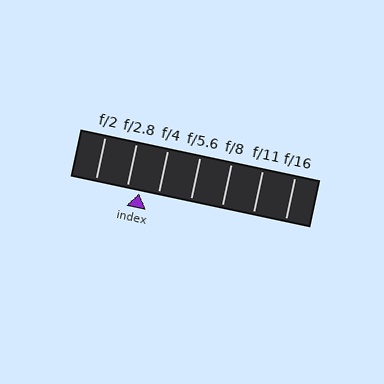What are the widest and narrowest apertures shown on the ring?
The widest aperture shown is f/2 and the narrowest is f/16.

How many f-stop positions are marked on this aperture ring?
There are 7 f-stop positions marked.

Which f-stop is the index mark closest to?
The index mark is closest to f/2.8.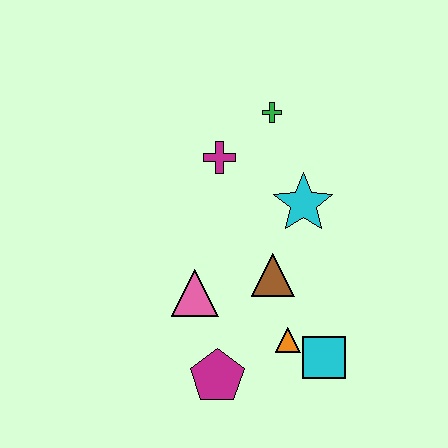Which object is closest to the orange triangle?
The cyan square is closest to the orange triangle.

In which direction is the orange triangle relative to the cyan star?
The orange triangle is below the cyan star.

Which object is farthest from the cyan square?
The green cross is farthest from the cyan square.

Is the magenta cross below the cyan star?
No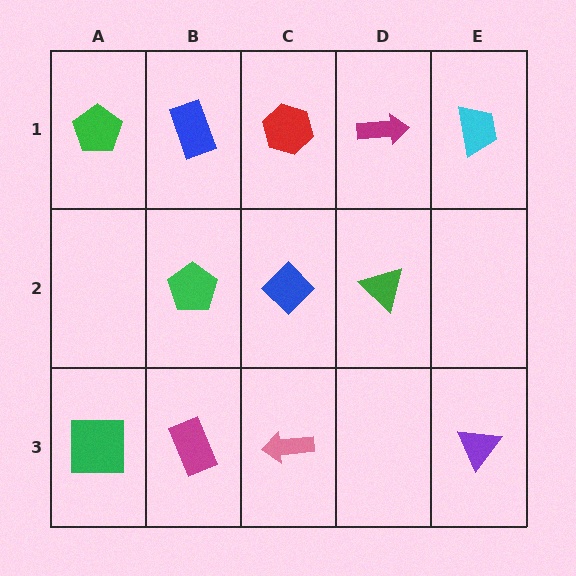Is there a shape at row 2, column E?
No, that cell is empty.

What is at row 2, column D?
A green triangle.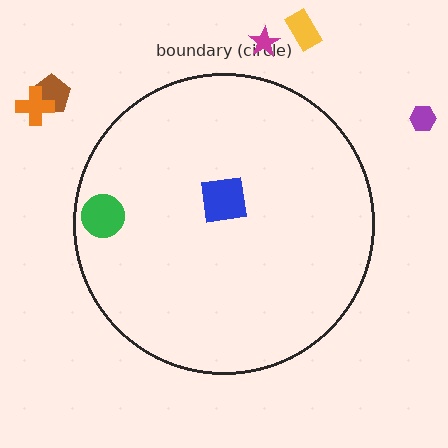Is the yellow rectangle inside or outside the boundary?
Outside.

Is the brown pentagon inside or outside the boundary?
Outside.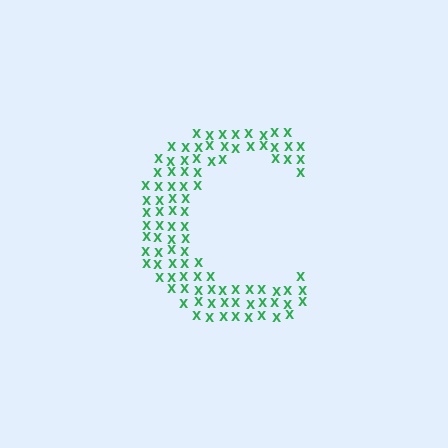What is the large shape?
The large shape is the letter C.